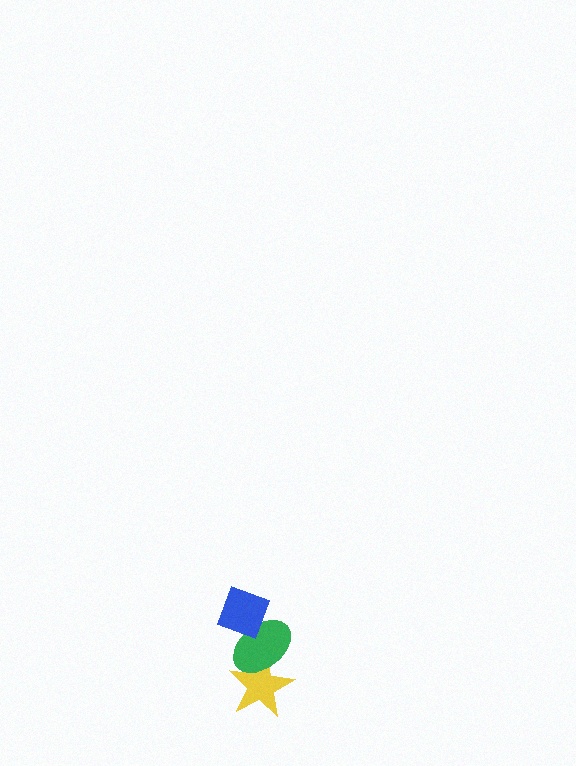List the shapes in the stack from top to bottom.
From top to bottom: the blue diamond, the green ellipse, the yellow star.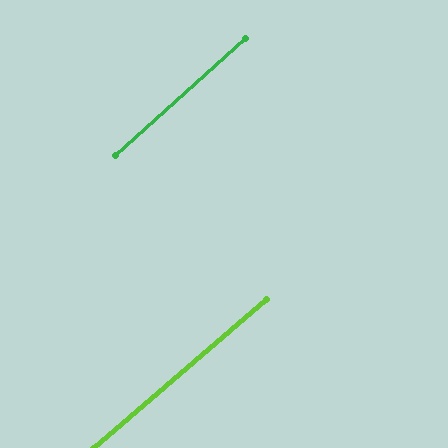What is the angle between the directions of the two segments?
Approximately 1 degree.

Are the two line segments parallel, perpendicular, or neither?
Parallel — their directions differ by only 1.2°.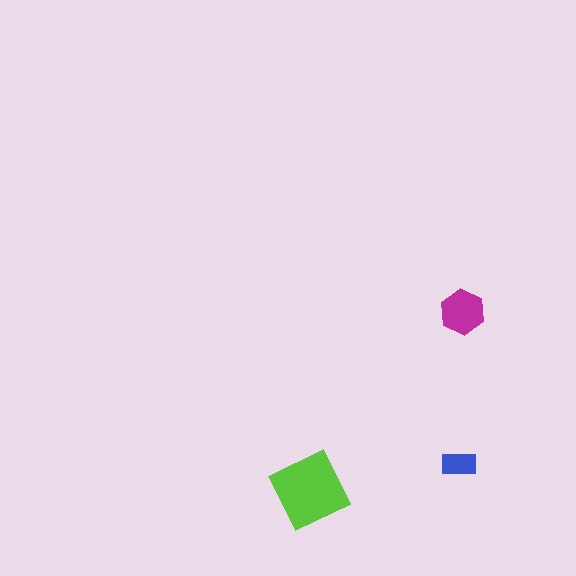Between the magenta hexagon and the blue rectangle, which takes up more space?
The magenta hexagon.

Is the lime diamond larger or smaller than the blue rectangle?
Larger.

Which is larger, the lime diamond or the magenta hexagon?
The lime diamond.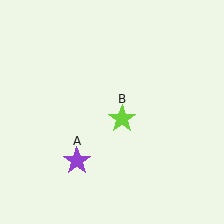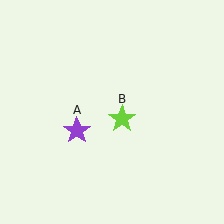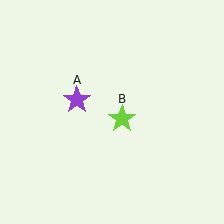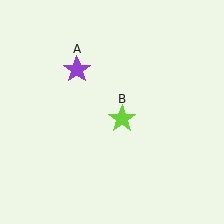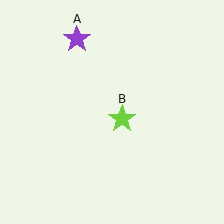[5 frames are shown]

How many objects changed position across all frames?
1 object changed position: purple star (object A).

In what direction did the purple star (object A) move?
The purple star (object A) moved up.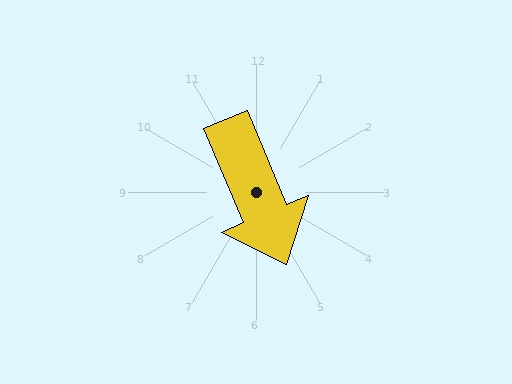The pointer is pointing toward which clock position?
Roughly 5 o'clock.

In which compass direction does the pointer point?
Southeast.